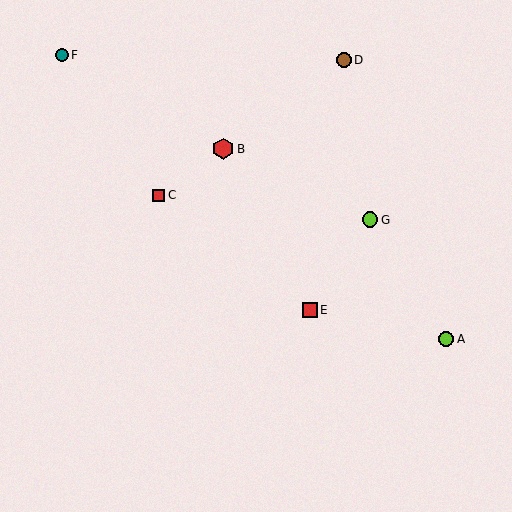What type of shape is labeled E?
Shape E is a red square.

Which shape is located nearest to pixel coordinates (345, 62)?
The brown circle (labeled D) at (344, 60) is nearest to that location.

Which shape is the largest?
The red hexagon (labeled B) is the largest.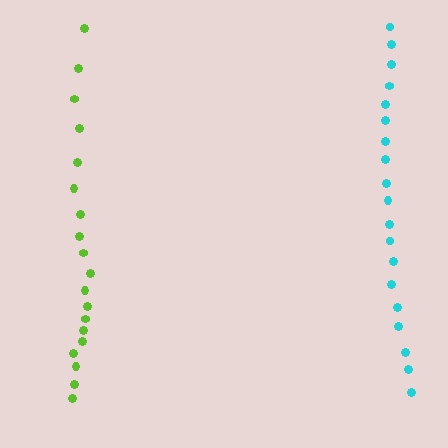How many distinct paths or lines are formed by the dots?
There are 2 distinct paths.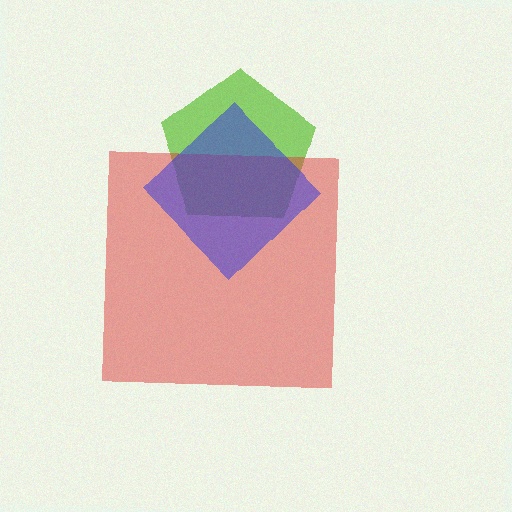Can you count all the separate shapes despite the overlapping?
Yes, there are 3 separate shapes.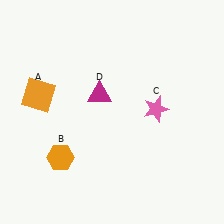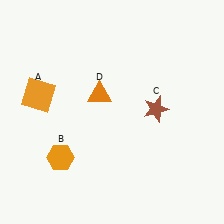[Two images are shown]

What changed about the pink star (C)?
In Image 1, C is pink. In Image 2, it changed to brown.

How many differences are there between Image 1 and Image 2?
There are 2 differences between the two images.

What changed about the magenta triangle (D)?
In Image 1, D is magenta. In Image 2, it changed to orange.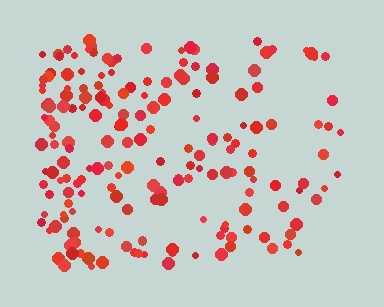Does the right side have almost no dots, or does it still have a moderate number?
Still a moderate number, just noticeably fewer than the left.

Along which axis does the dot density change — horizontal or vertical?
Horizontal.